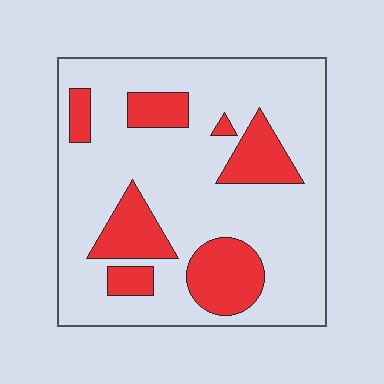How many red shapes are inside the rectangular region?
7.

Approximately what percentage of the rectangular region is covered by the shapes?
Approximately 25%.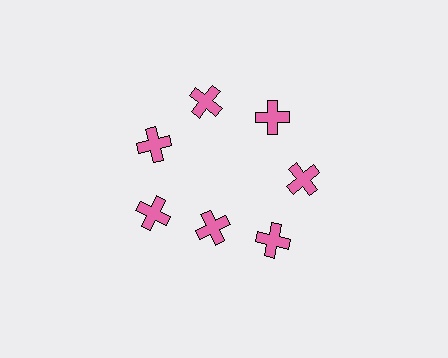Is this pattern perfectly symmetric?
No. The 7 pink crosses are arranged in a ring, but one element near the 6 o'clock position is pulled inward toward the center, breaking the 7-fold rotational symmetry.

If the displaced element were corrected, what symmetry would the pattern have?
It would have 7-fold rotational symmetry — the pattern would map onto itself every 51 degrees.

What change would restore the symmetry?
The symmetry would be restored by moving it outward, back onto the ring so that all 7 crosses sit at equal angles and equal distance from the center.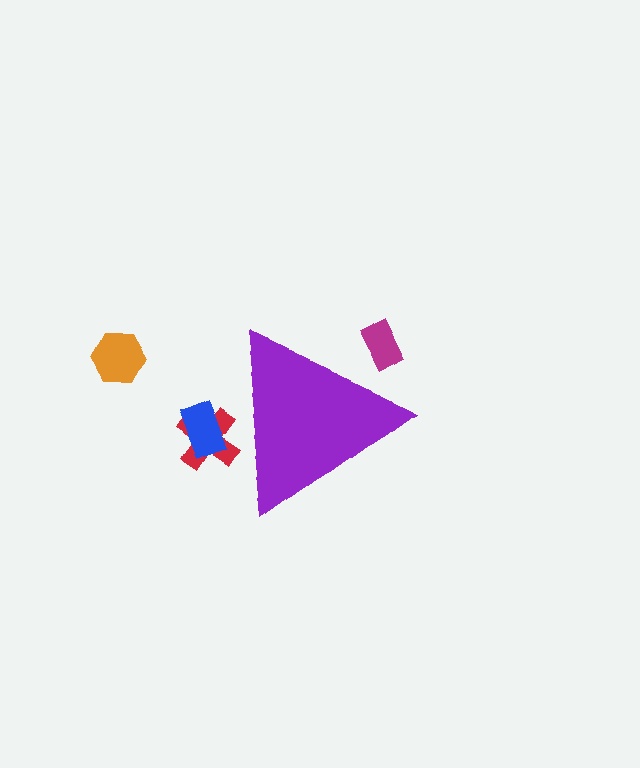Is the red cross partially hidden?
Yes, the red cross is partially hidden behind the purple triangle.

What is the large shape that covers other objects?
A purple triangle.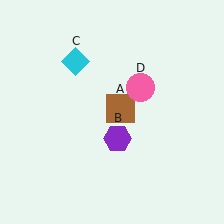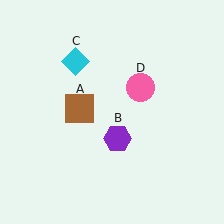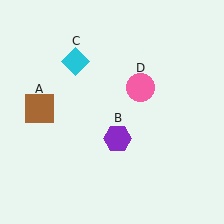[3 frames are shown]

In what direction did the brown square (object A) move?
The brown square (object A) moved left.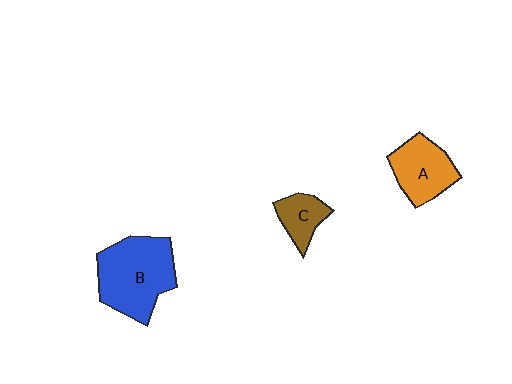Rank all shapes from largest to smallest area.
From largest to smallest: B (blue), A (orange), C (brown).